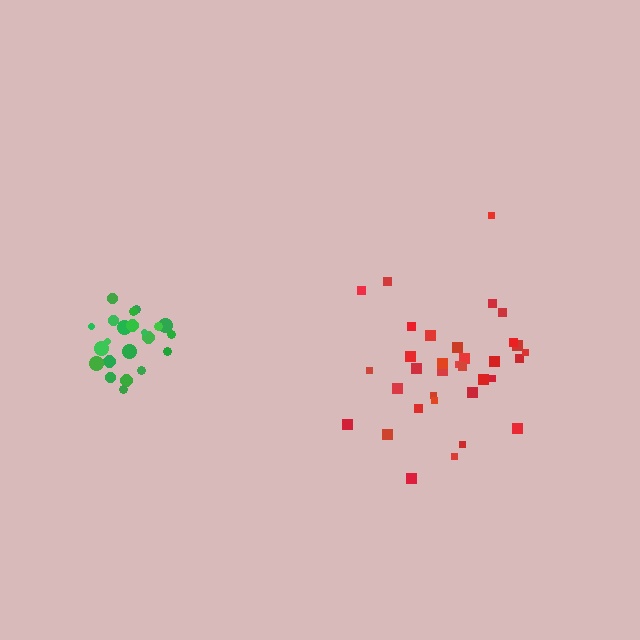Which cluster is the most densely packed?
Green.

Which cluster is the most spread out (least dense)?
Red.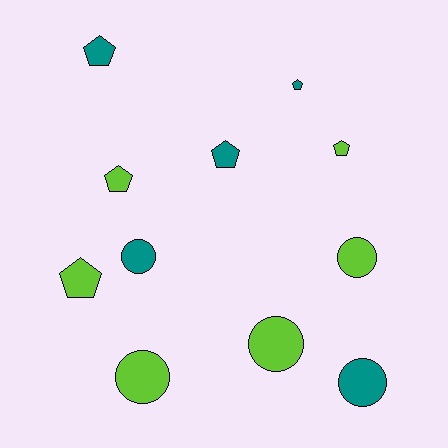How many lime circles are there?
There are 3 lime circles.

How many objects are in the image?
There are 11 objects.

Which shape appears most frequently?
Pentagon, with 6 objects.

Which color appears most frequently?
Lime, with 6 objects.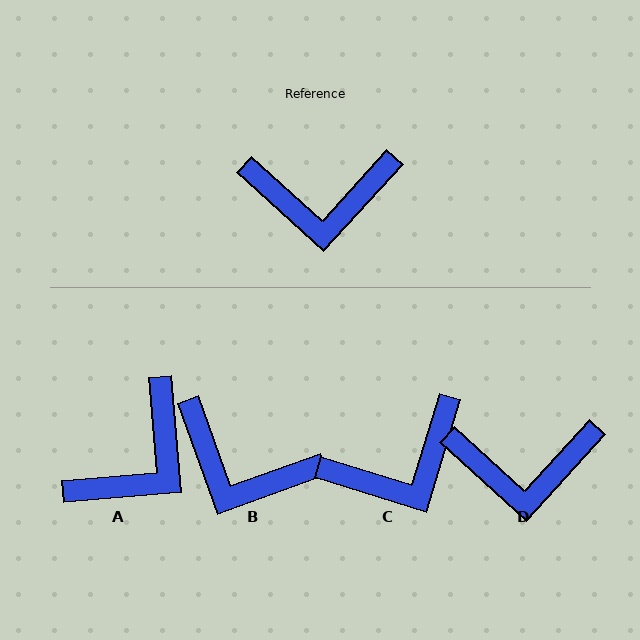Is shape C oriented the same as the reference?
No, it is off by about 25 degrees.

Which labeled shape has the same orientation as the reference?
D.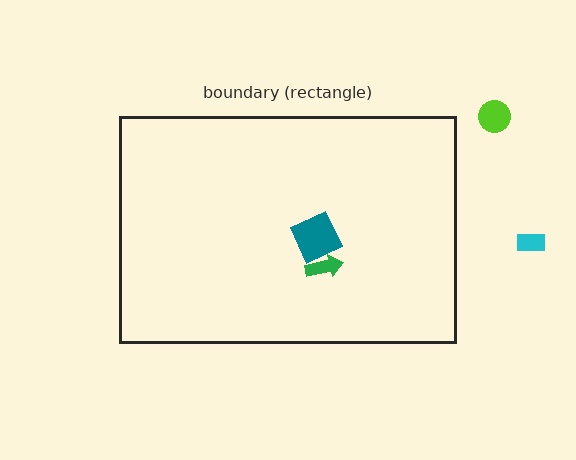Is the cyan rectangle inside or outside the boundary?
Outside.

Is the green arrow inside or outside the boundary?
Inside.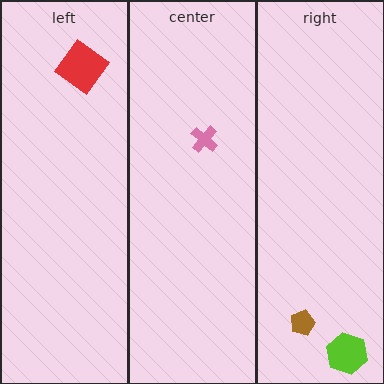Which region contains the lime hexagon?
The right region.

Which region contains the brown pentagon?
The right region.